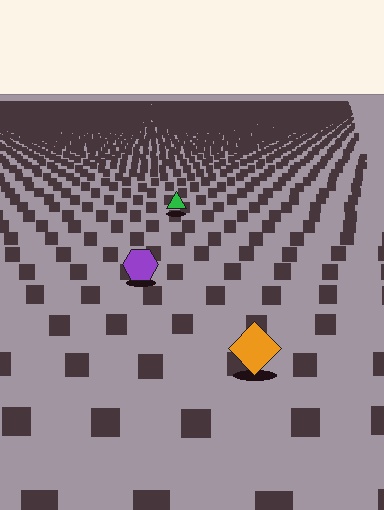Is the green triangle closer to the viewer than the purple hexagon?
No. The purple hexagon is closer — you can tell from the texture gradient: the ground texture is coarser near it.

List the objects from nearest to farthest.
From nearest to farthest: the orange diamond, the purple hexagon, the green triangle.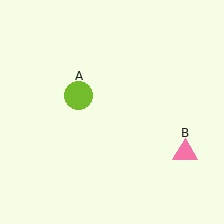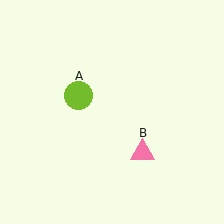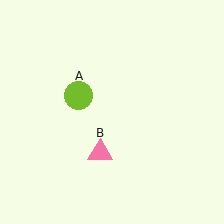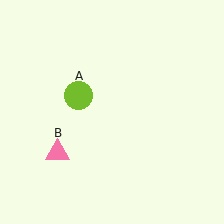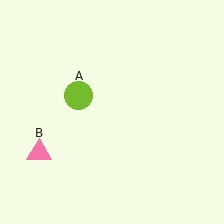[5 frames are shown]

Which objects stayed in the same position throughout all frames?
Lime circle (object A) remained stationary.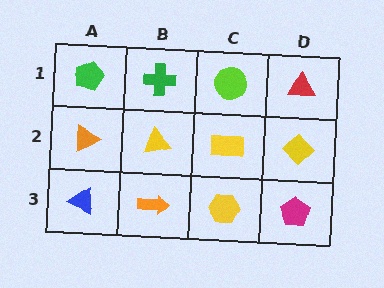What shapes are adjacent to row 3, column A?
An orange triangle (row 2, column A), an orange arrow (row 3, column B).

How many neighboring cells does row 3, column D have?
2.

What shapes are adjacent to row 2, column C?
A lime circle (row 1, column C), a yellow hexagon (row 3, column C), a yellow triangle (row 2, column B), a yellow diamond (row 2, column D).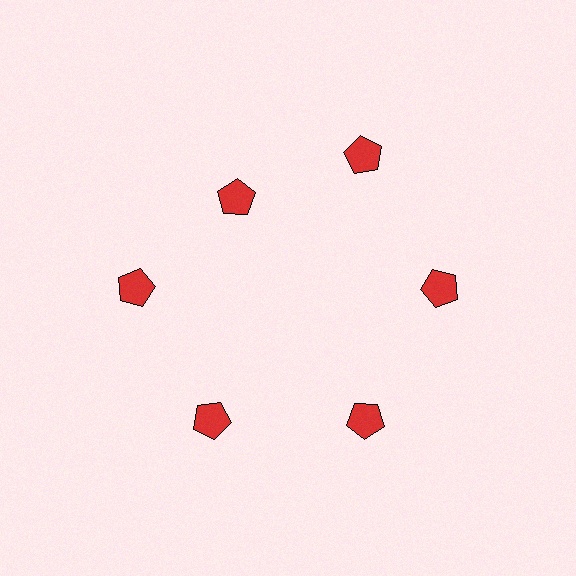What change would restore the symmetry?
The symmetry would be restored by moving it outward, back onto the ring so that all 6 pentagons sit at equal angles and equal distance from the center.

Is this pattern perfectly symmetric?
No. The 6 red pentagons are arranged in a ring, but one element near the 11 o'clock position is pulled inward toward the center, breaking the 6-fold rotational symmetry.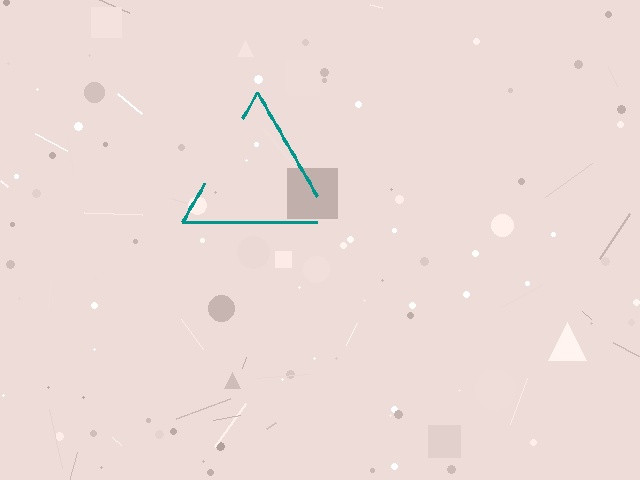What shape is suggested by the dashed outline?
The dashed outline suggests a triangle.